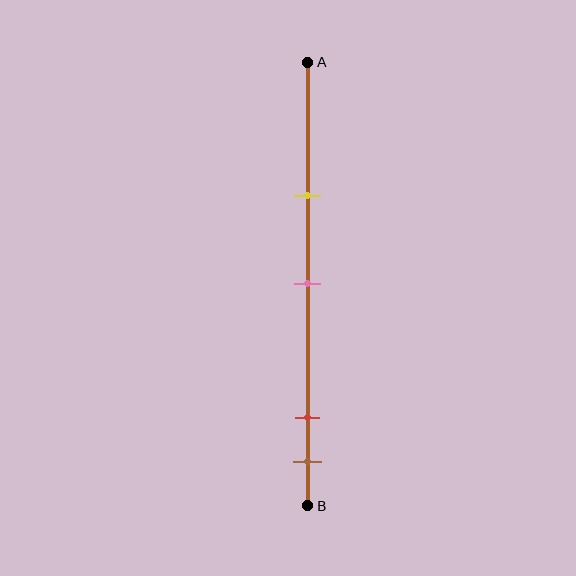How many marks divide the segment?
There are 4 marks dividing the segment.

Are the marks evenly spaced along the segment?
No, the marks are not evenly spaced.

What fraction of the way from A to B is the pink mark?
The pink mark is approximately 50% (0.5) of the way from A to B.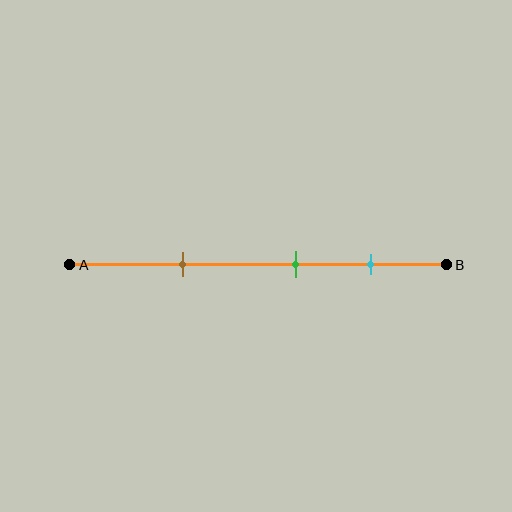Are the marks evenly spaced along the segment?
Yes, the marks are approximately evenly spaced.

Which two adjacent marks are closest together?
The green and cyan marks are the closest adjacent pair.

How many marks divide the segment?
There are 3 marks dividing the segment.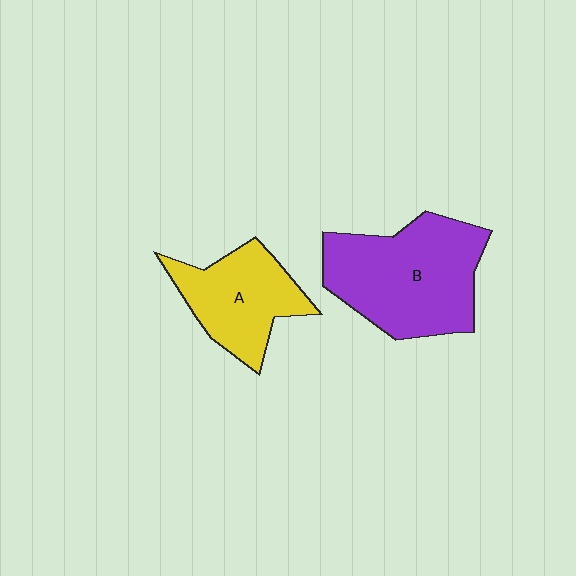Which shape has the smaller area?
Shape A (yellow).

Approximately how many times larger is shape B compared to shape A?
Approximately 1.5 times.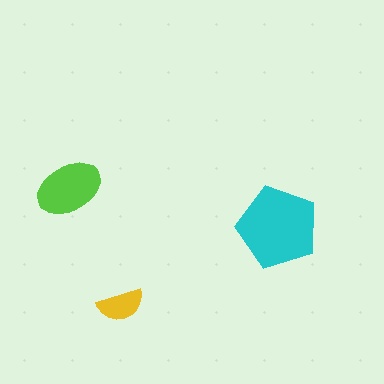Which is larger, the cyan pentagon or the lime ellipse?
The cyan pentagon.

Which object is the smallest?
The yellow semicircle.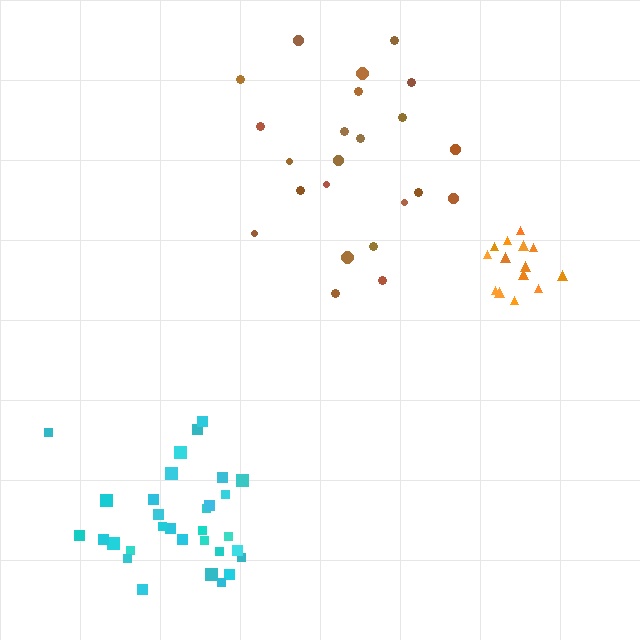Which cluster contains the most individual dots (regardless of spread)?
Cyan (31).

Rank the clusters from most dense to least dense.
orange, cyan, brown.